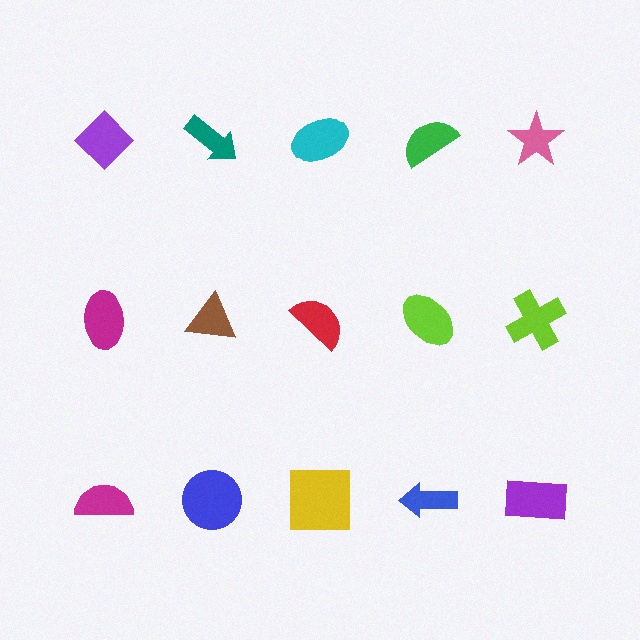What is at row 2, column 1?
A magenta ellipse.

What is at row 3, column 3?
A yellow square.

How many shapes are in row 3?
5 shapes.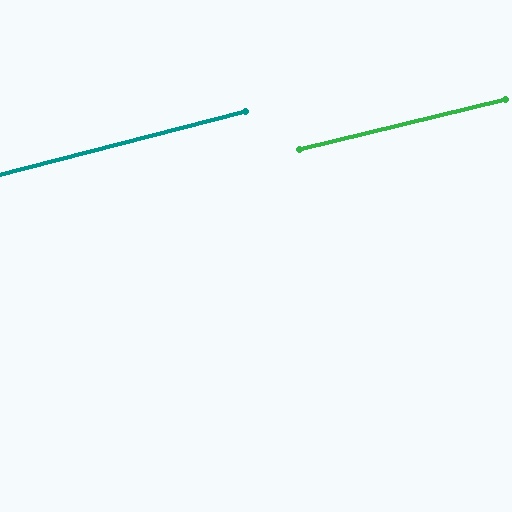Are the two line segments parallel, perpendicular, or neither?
Parallel — their directions differ by only 0.6°.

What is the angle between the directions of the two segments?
Approximately 1 degree.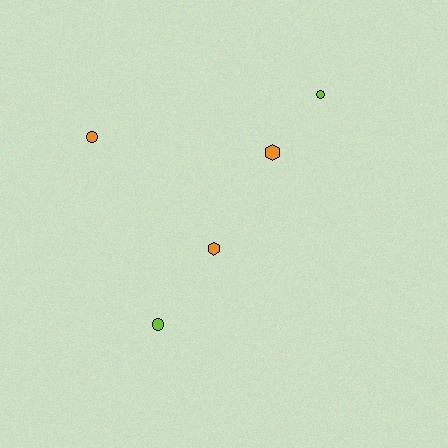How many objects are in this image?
There are 5 objects.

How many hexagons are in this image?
There are 2 hexagons.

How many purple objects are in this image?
There are no purple objects.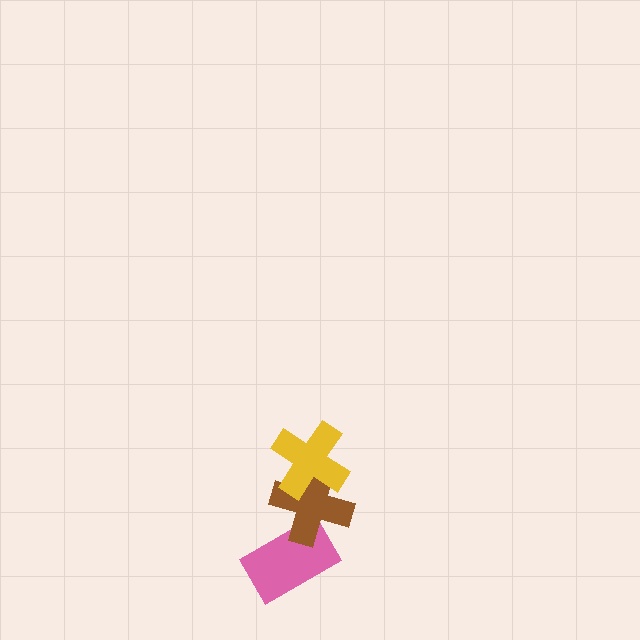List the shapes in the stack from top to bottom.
From top to bottom: the yellow cross, the brown cross, the pink rectangle.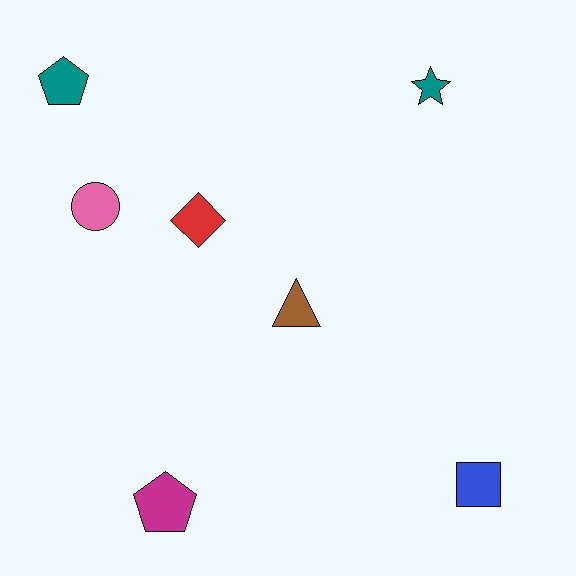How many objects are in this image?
There are 7 objects.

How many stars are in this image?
There is 1 star.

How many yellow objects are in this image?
There are no yellow objects.